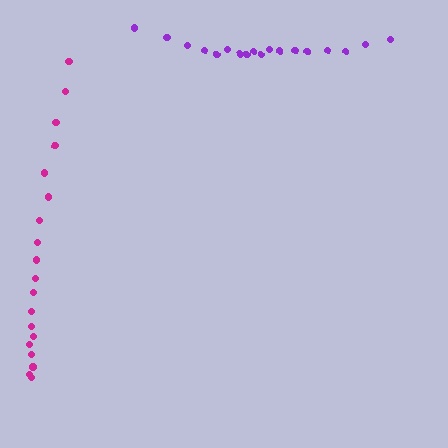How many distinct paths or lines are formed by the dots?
There are 2 distinct paths.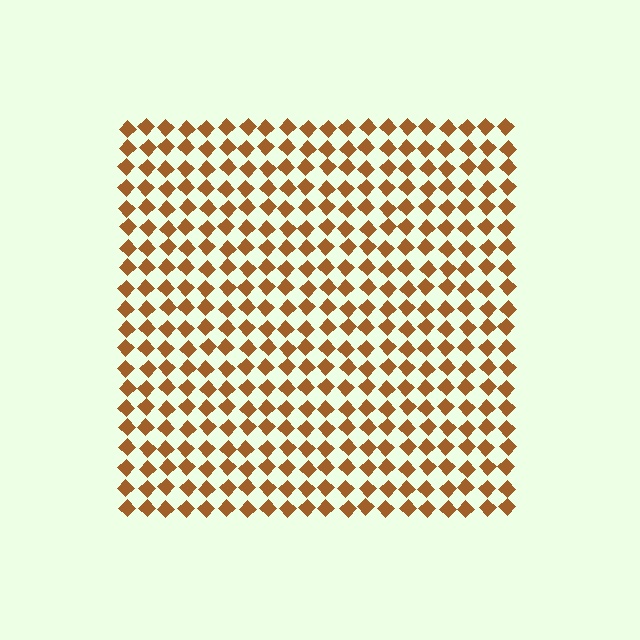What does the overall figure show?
The overall figure shows a square.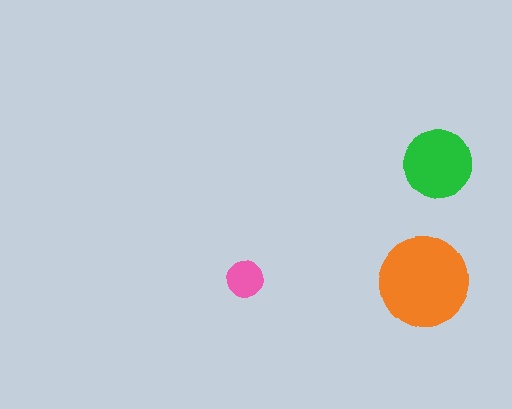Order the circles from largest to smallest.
the orange one, the green one, the pink one.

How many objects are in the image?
There are 3 objects in the image.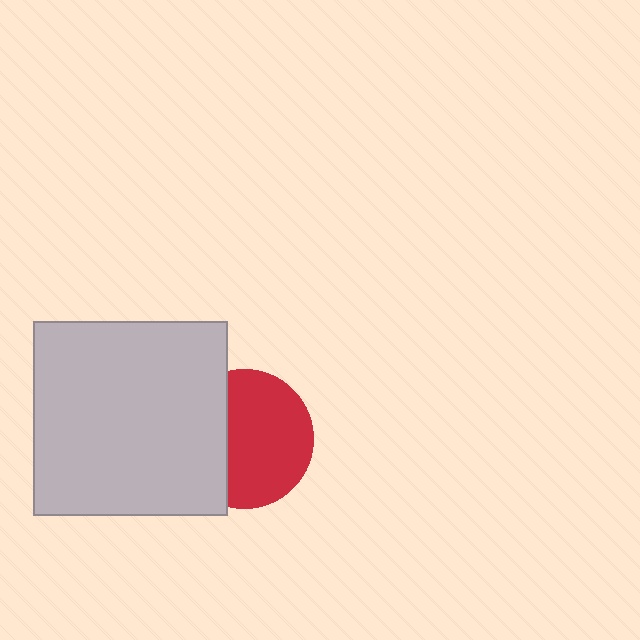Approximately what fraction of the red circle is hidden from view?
Roughly 35% of the red circle is hidden behind the light gray square.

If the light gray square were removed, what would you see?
You would see the complete red circle.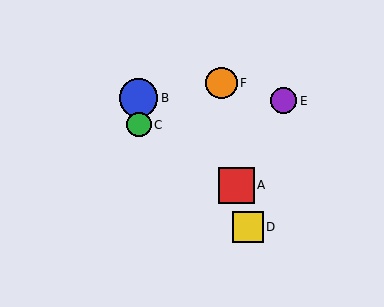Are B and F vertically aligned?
No, B is at x≈139 and F is at x≈222.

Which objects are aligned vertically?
Objects B, C are aligned vertically.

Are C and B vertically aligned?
Yes, both are at x≈139.